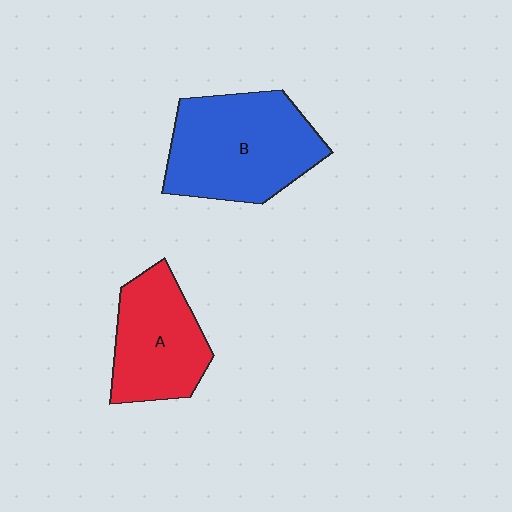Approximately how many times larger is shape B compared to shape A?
Approximately 1.4 times.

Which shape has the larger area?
Shape B (blue).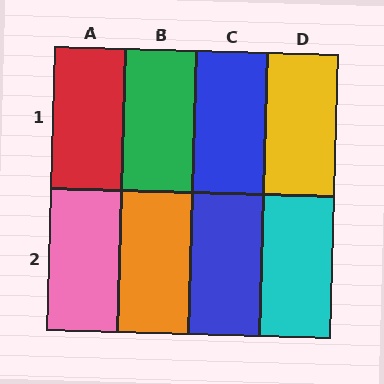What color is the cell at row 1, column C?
Blue.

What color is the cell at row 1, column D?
Yellow.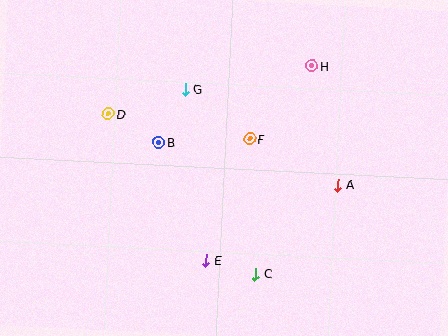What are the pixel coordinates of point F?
Point F is at (250, 139).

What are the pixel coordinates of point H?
Point H is at (312, 66).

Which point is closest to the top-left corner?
Point D is closest to the top-left corner.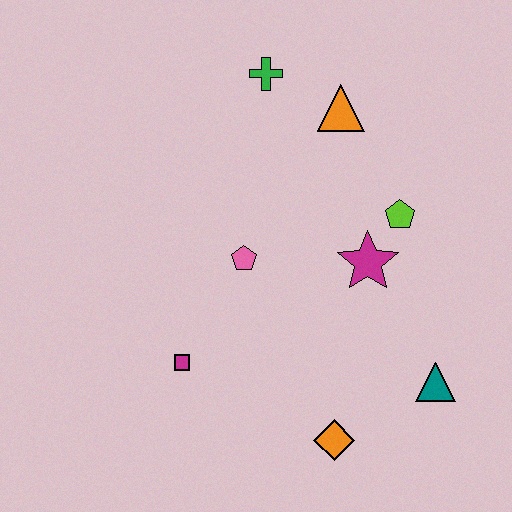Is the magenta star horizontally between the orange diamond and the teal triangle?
Yes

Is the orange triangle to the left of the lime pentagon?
Yes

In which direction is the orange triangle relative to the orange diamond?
The orange triangle is above the orange diamond.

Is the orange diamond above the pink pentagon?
No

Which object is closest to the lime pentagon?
The magenta star is closest to the lime pentagon.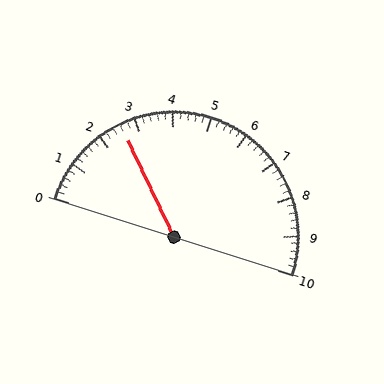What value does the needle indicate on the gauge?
The needle indicates approximately 2.6.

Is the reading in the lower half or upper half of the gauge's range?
The reading is in the lower half of the range (0 to 10).